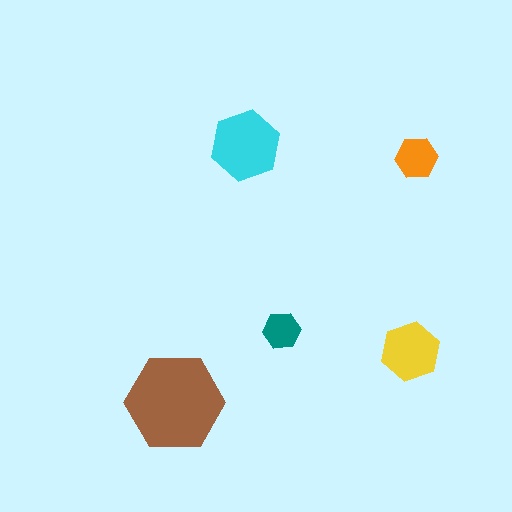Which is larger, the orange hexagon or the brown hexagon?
The brown one.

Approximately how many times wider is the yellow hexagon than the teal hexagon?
About 1.5 times wider.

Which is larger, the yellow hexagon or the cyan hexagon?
The cyan one.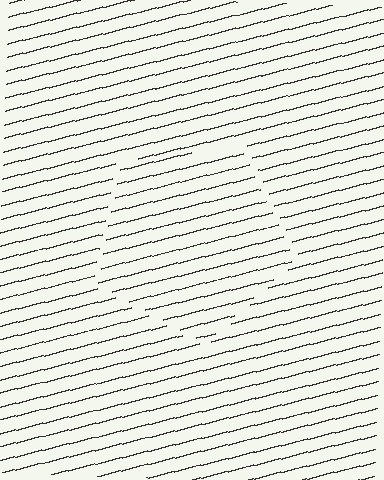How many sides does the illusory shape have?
5 sides — the line-ends trace a pentagon.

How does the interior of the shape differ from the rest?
The interior of the shape contains the same grating, shifted by half a period — the contour is defined by the phase discontinuity where line-ends from the inner and outer gratings abut.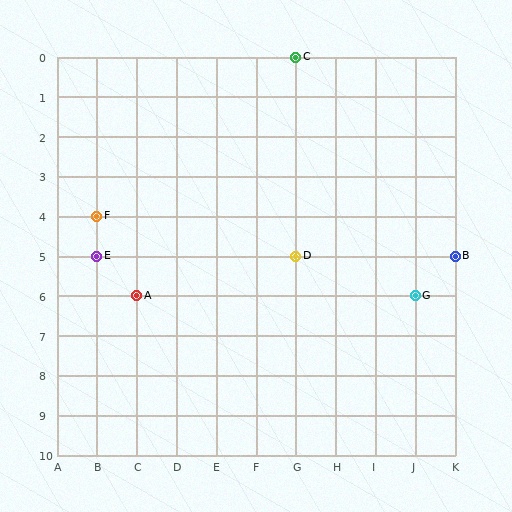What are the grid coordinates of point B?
Point B is at grid coordinates (K, 5).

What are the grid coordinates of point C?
Point C is at grid coordinates (G, 0).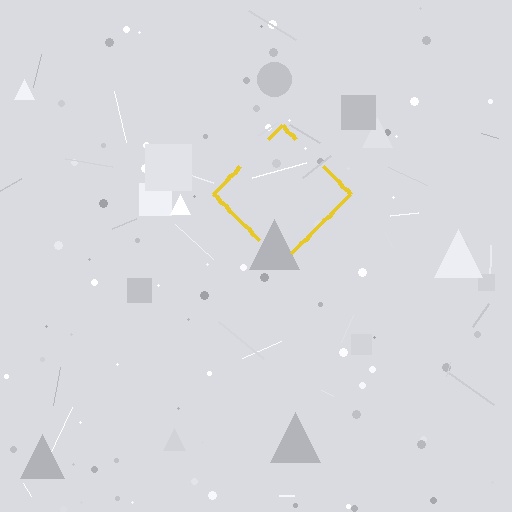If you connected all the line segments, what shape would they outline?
They would outline a diamond.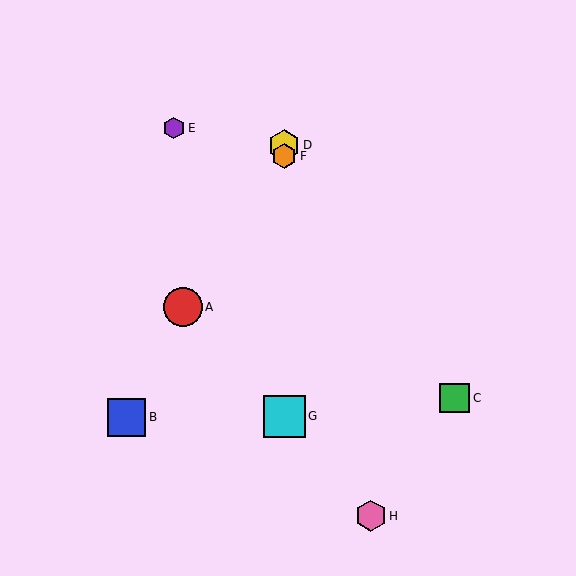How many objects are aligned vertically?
3 objects (D, F, G) are aligned vertically.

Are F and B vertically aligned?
No, F is at x≈284 and B is at x≈127.